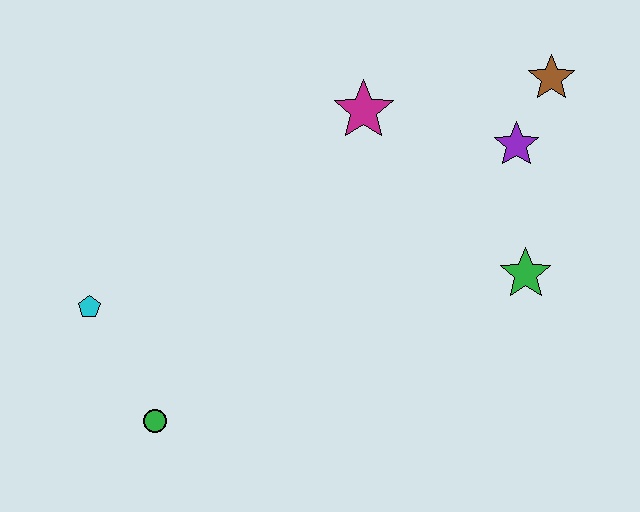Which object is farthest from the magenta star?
The green circle is farthest from the magenta star.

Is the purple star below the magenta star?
Yes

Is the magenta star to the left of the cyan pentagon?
No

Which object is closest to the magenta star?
The purple star is closest to the magenta star.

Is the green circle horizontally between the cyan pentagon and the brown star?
Yes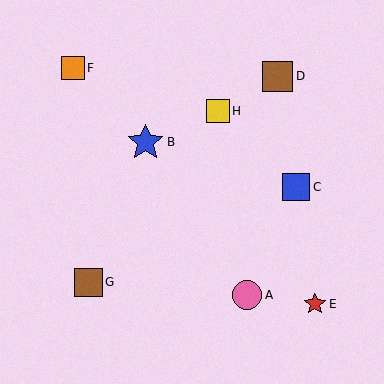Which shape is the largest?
The blue star (labeled B) is the largest.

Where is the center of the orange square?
The center of the orange square is at (73, 68).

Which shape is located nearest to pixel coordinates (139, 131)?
The blue star (labeled B) at (146, 142) is nearest to that location.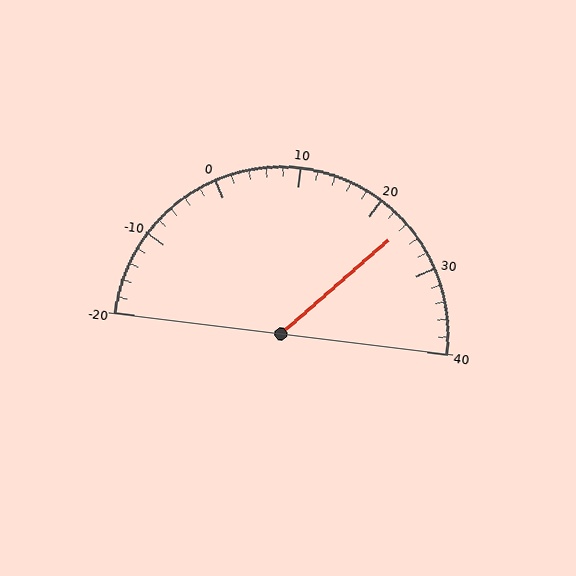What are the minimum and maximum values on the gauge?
The gauge ranges from -20 to 40.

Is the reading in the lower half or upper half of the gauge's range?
The reading is in the upper half of the range (-20 to 40).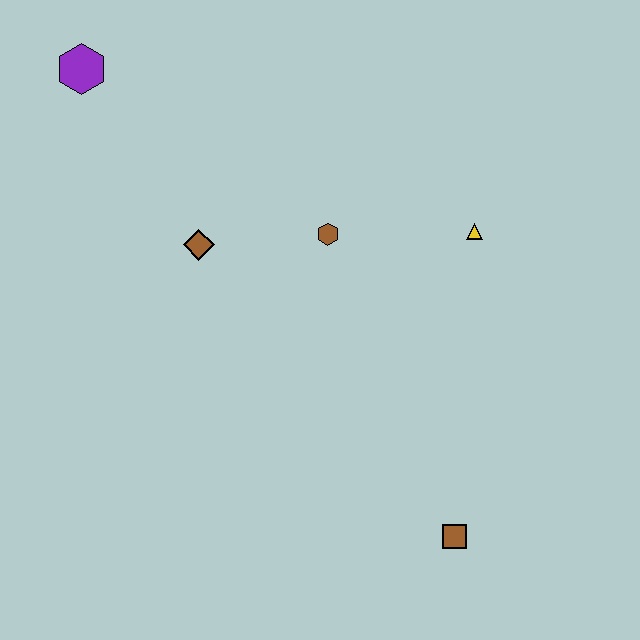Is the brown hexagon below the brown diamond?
No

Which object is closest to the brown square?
The yellow triangle is closest to the brown square.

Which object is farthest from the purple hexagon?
The brown square is farthest from the purple hexagon.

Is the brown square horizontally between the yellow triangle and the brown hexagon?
Yes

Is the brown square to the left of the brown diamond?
No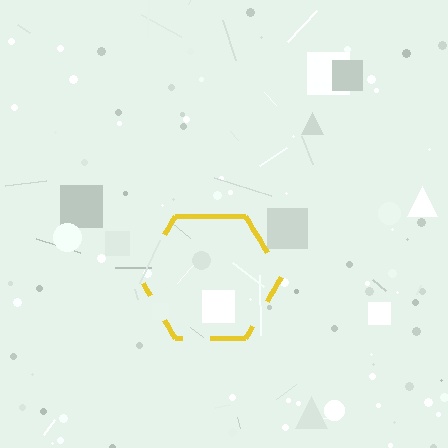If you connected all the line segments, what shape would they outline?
They would outline a hexagon.